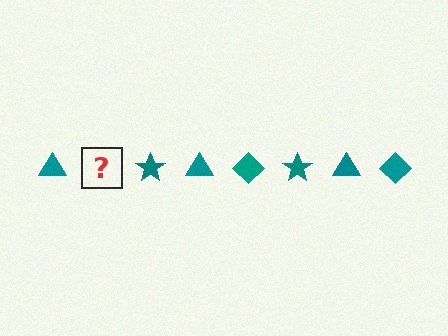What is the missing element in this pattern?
The missing element is a teal diamond.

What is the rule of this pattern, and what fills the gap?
The rule is that the pattern cycles through triangle, diamond, star shapes in teal. The gap should be filled with a teal diamond.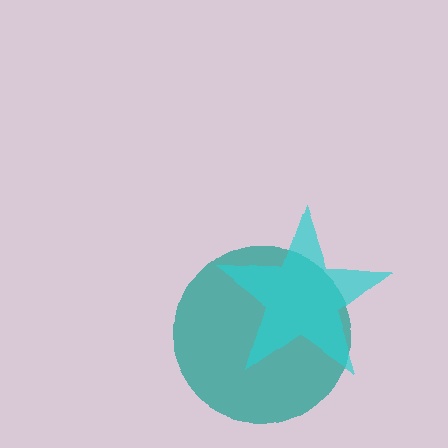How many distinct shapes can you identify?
There are 2 distinct shapes: a teal circle, a cyan star.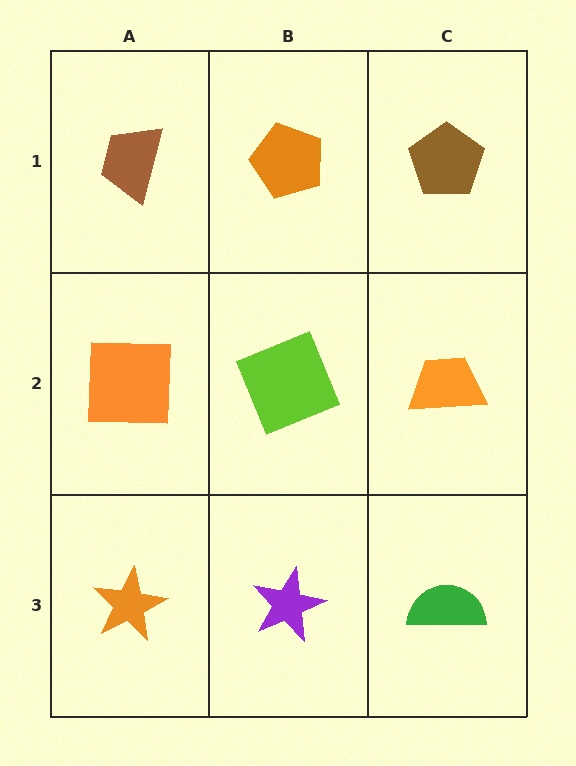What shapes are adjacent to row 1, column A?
An orange square (row 2, column A), an orange pentagon (row 1, column B).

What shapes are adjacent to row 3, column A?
An orange square (row 2, column A), a purple star (row 3, column B).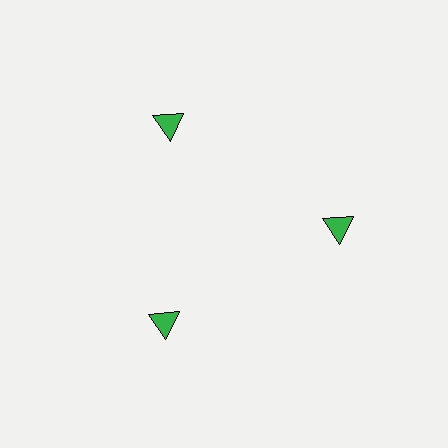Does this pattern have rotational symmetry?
Yes, this pattern has 3-fold rotational symmetry. It looks the same after rotating 120 degrees around the center.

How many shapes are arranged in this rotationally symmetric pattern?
There are 3 shapes, arranged in 3 groups of 1.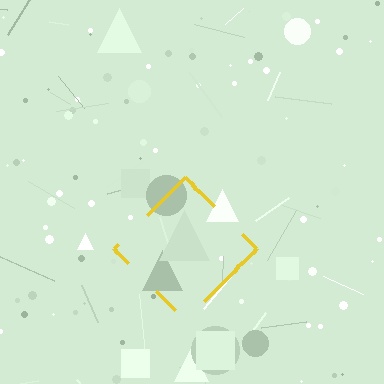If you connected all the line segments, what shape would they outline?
They would outline a diamond.